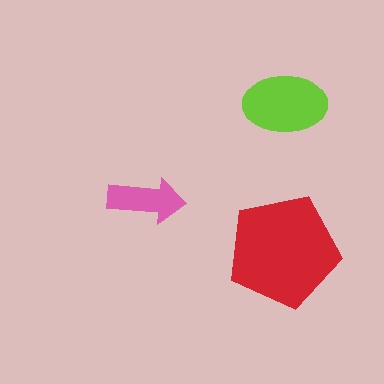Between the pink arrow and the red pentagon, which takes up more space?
The red pentagon.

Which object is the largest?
The red pentagon.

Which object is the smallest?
The pink arrow.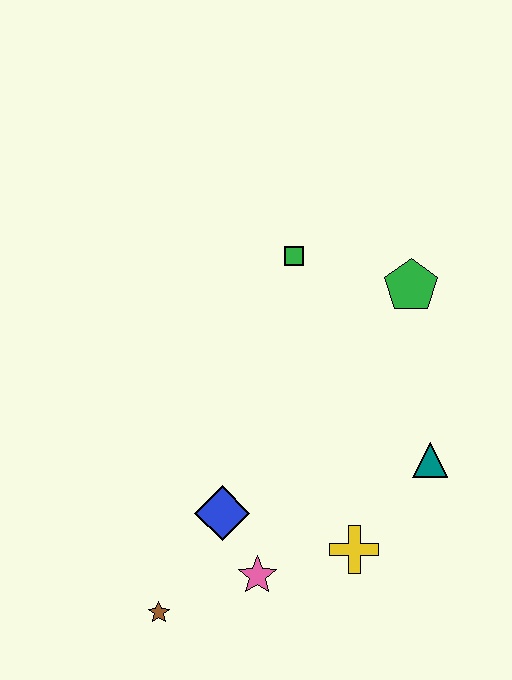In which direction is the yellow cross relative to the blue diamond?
The yellow cross is to the right of the blue diamond.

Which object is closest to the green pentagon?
The green square is closest to the green pentagon.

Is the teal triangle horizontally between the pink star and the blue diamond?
No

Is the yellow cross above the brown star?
Yes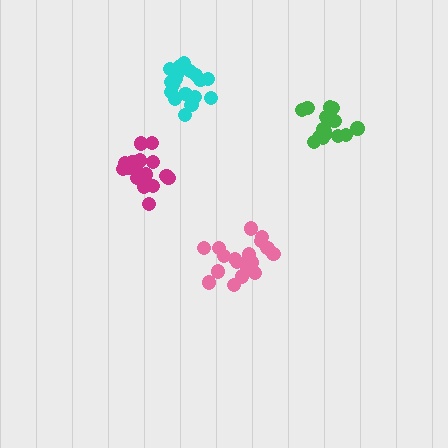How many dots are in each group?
Group 1: 19 dots, Group 2: 16 dots, Group 3: 16 dots, Group 4: 20 dots (71 total).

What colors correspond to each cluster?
The clusters are colored: cyan, green, magenta, pink.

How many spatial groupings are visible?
There are 4 spatial groupings.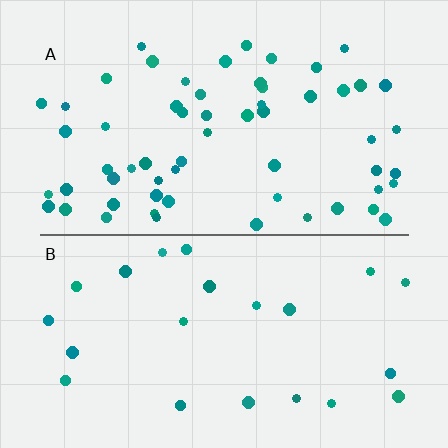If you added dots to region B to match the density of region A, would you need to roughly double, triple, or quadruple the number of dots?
Approximately triple.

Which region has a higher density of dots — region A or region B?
A (the top).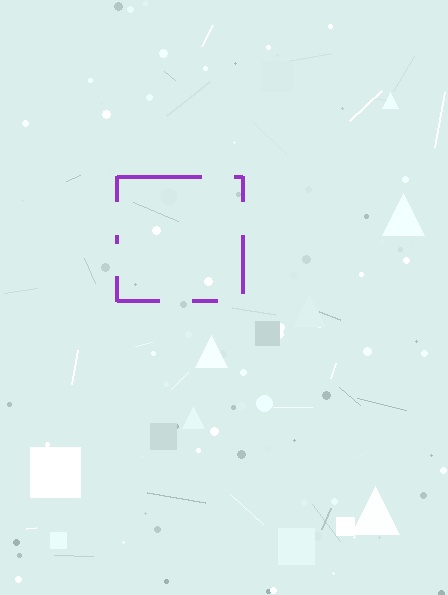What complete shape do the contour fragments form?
The contour fragments form a square.